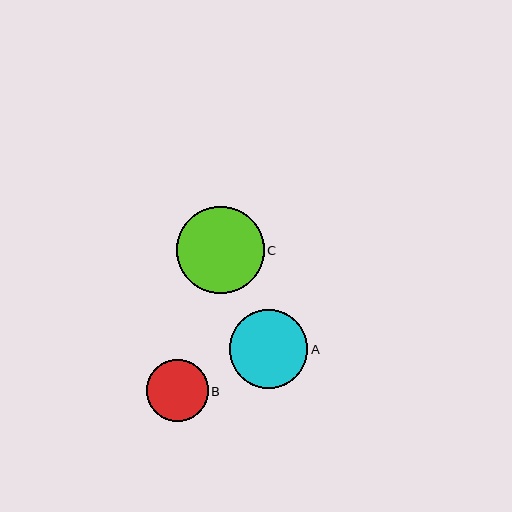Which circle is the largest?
Circle C is the largest with a size of approximately 87 pixels.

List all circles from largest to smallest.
From largest to smallest: C, A, B.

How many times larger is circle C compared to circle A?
Circle C is approximately 1.1 times the size of circle A.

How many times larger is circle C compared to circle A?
Circle C is approximately 1.1 times the size of circle A.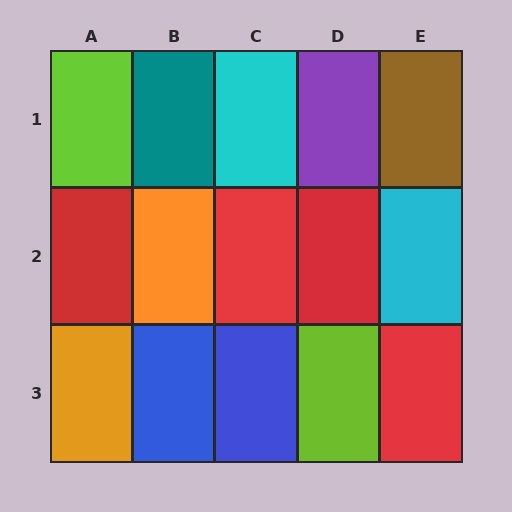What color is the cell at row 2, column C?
Red.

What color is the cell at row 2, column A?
Red.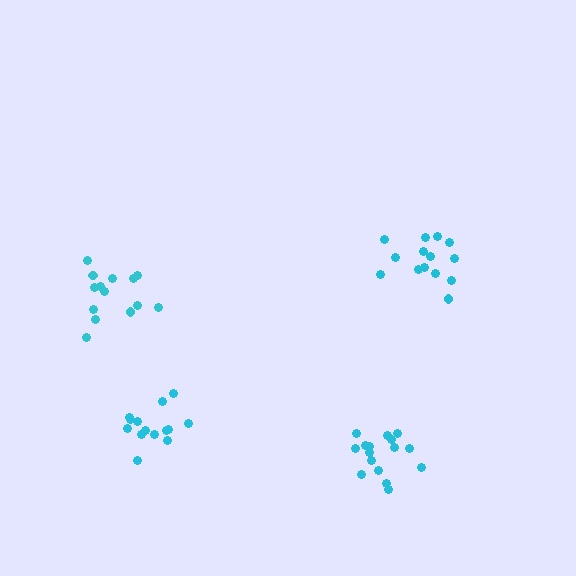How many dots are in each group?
Group 1: 14 dots, Group 2: 14 dots, Group 3: 16 dots, Group 4: 14 dots (58 total).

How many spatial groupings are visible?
There are 4 spatial groupings.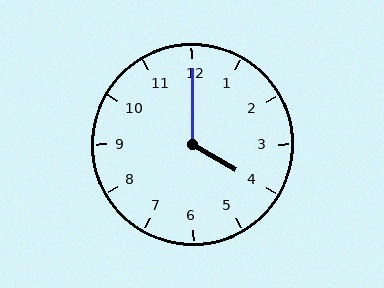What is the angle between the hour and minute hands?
Approximately 120 degrees.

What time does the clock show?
4:00.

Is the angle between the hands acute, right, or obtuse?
It is obtuse.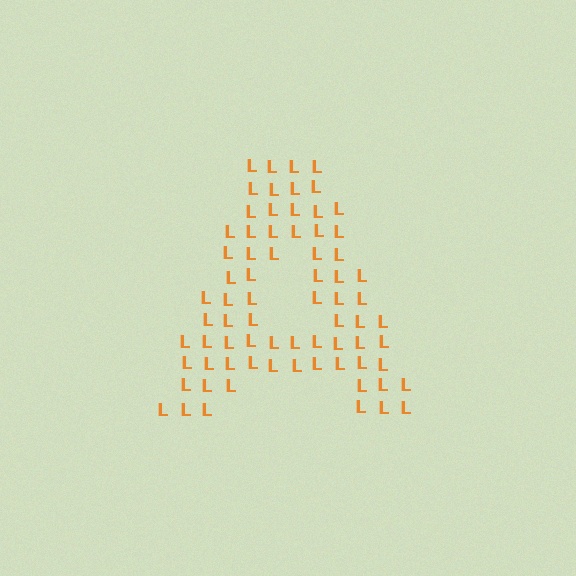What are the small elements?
The small elements are letter L's.